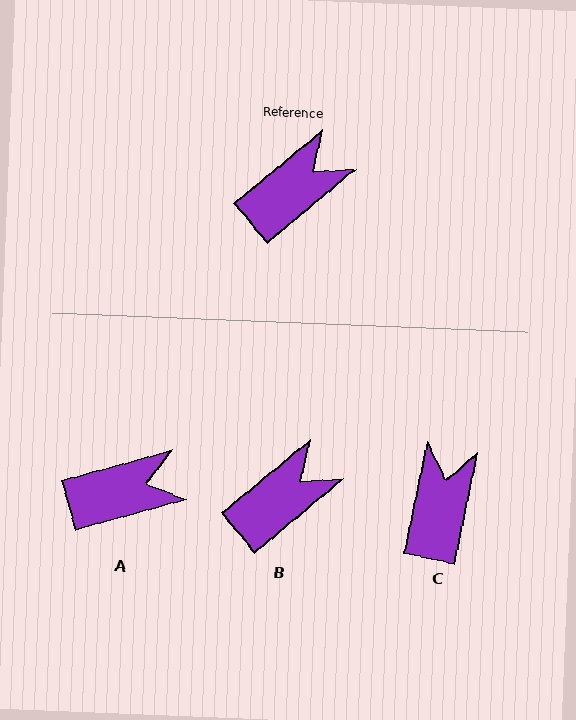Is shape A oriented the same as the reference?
No, it is off by about 24 degrees.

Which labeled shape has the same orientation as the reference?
B.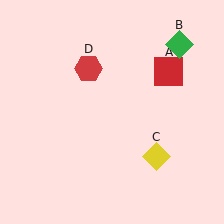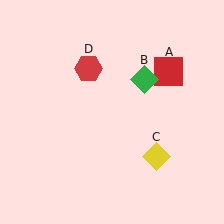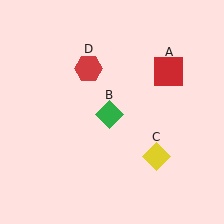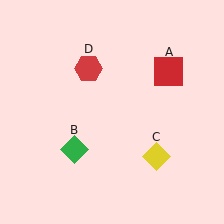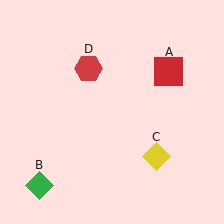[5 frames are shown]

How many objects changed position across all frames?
1 object changed position: green diamond (object B).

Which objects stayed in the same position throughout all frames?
Red square (object A) and yellow diamond (object C) and red hexagon (object D) remained stationary.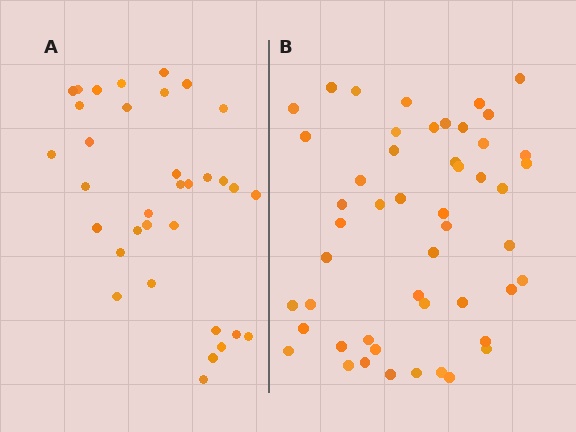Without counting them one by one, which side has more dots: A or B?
Region B (the right region) has more dots.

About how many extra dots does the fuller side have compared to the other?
Region B has approximately 15 more dots than region A.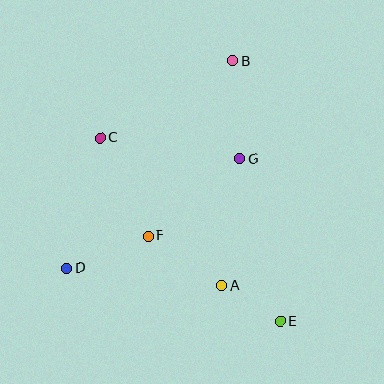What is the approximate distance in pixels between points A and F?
The distance between A and F is approximately 88 pixels.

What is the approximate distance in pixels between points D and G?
The distance between D and G is approximately 205 pixels.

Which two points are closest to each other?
Points A and E are closest to each other.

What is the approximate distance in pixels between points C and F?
The distance between C and F is approximately 109 pixels.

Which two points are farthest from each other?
Points B and D are farthest from each other.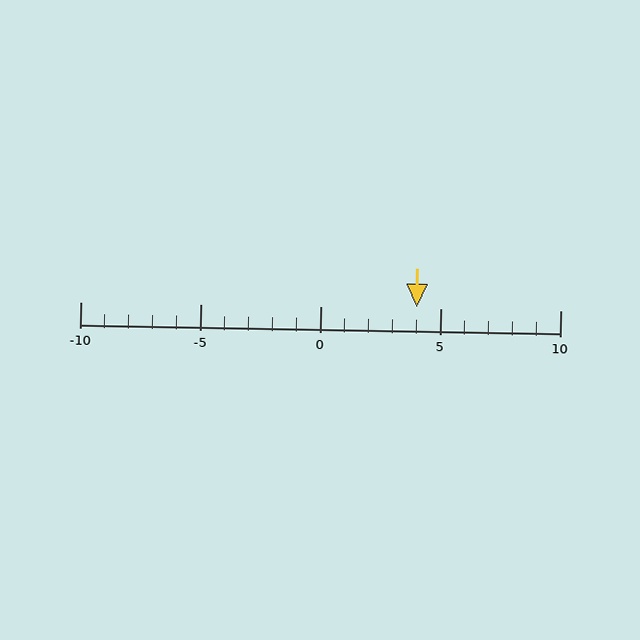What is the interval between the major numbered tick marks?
The major tick marks are spaced 5 units apart.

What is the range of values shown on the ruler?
The ruler shows values from -10 to 10.